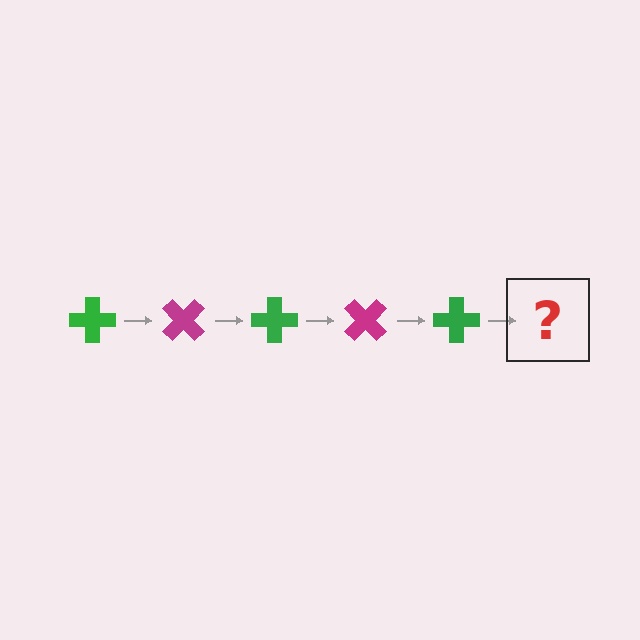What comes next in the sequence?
The next element should be a magenta cross, rotated 225 degrees from the start.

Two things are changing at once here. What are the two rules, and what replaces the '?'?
The two rules are that it rotates 45 degrees each step and the color cycles through green and magenta. The '?' should be a magenta cross, rotated 225 degrees from the start.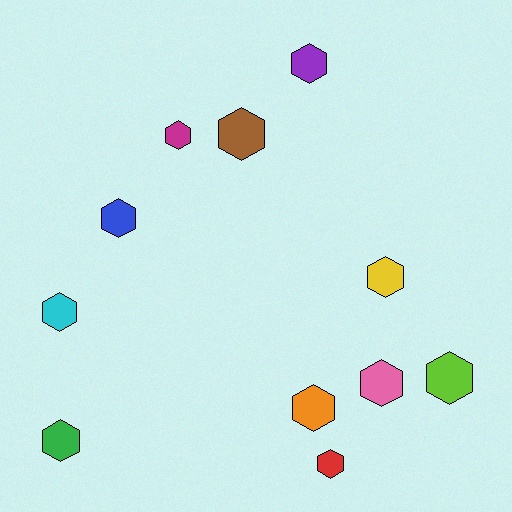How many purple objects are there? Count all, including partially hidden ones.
There is 1 purple object.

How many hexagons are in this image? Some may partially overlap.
There are 11 hexagons.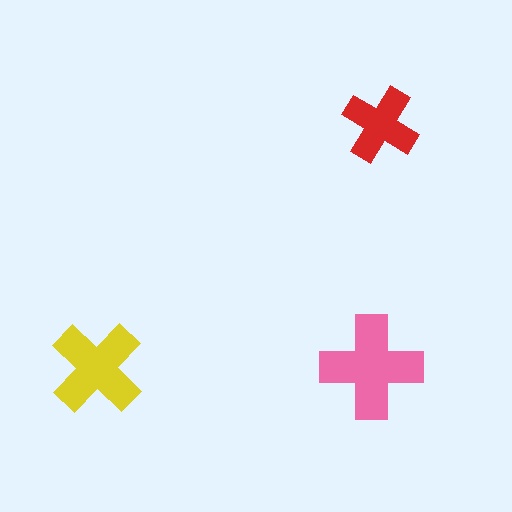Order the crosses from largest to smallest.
the pink one, the yellow one, the red one.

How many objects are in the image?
There are 3 objects in the image.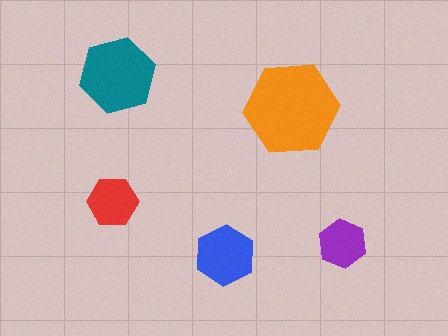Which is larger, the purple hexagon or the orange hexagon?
The orange one.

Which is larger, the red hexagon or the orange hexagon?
The orange one.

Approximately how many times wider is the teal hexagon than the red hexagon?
About 1.5 times wider.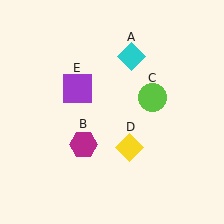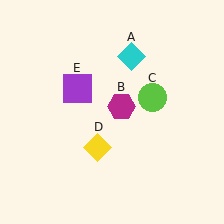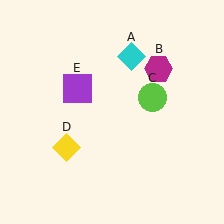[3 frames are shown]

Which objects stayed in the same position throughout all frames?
Cyan diamond (object A) and lime circle (object C) and purple square (object E) remained stationary.